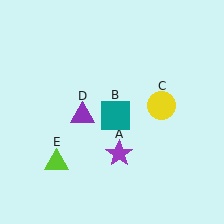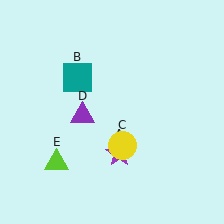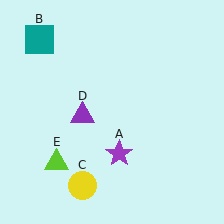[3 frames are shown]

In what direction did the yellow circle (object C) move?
The yellow circle (object C) moved down and to the left.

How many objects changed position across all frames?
2 objects changed position: teal square (object B), yellow circle (object C).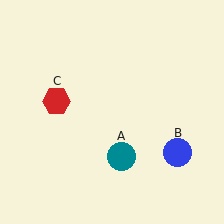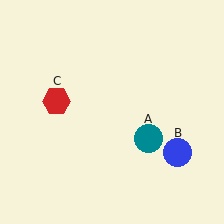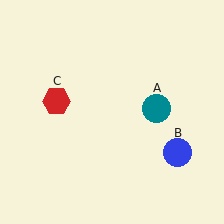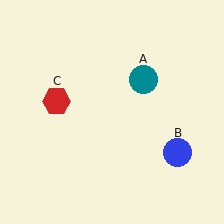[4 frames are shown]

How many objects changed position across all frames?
1 object changed position: teal circle (object A).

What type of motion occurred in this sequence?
The teal circle (object A) rotated counterclockwise around the center of the scene.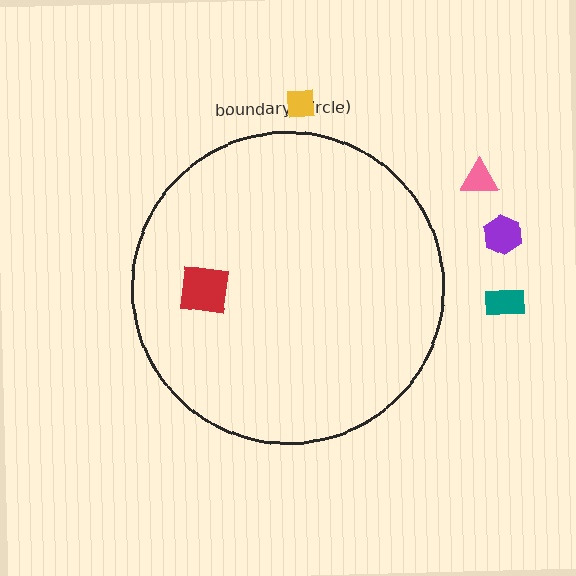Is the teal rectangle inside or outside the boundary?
Outside.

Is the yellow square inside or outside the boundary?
Outside.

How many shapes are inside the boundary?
1 inside, 4 outside.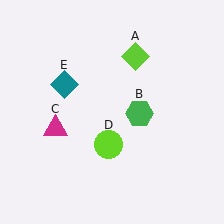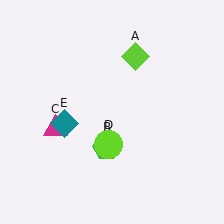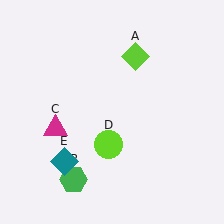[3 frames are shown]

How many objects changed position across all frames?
2 objects changed position: green hexagon (object B), teal diamond (object E).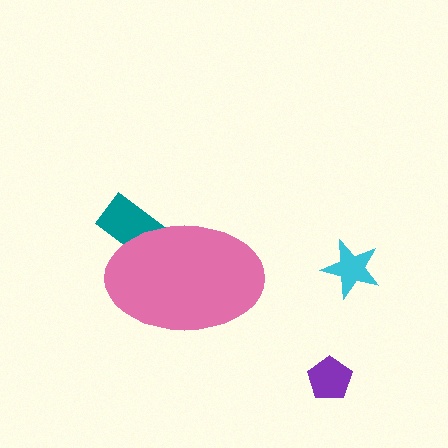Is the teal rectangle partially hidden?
Yes, the teal rectangle is partially hidden behind the pink ellipse.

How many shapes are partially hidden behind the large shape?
1 shape is partially hidden.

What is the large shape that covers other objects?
A pink ellipse.